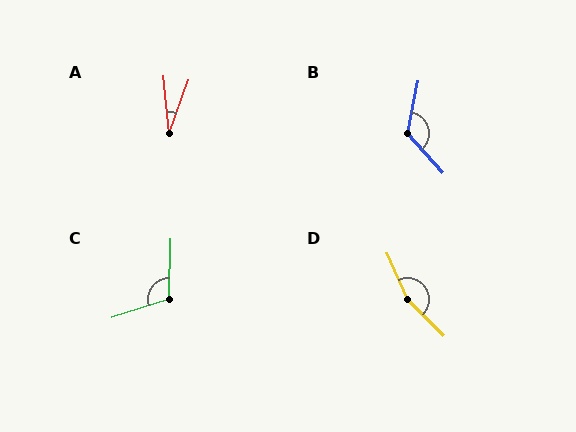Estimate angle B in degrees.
Approximately 127 degrees.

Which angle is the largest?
D, at approximately 159 degrees.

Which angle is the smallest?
A, at approximately 26 degrees.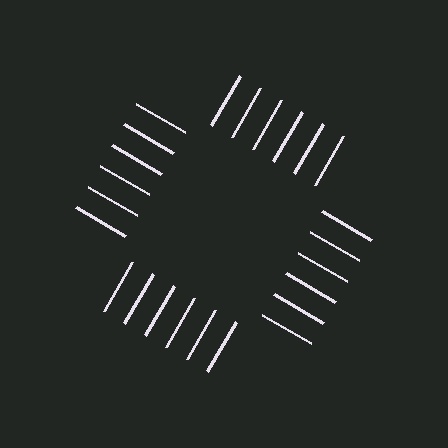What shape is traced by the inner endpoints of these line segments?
An illusory square — the line segments terminate on its edges but no continuous stroke is drawn.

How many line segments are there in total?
24 — 6 along each of the 4 edges.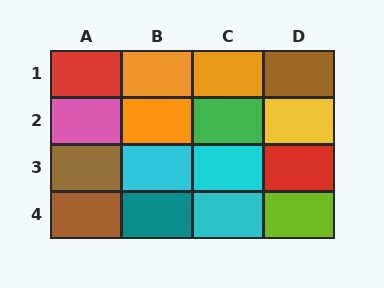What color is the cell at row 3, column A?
Brown.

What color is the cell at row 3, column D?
Red.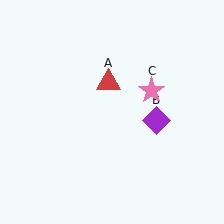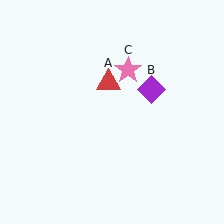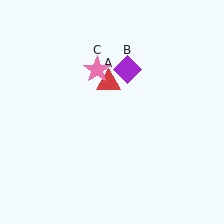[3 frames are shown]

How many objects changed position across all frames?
2 objects changed position: purple diamond (object B), pink star (object C).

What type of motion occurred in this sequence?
The purple diamond (object B), pink star (object C) rotated counterclockwise around the center of the scene.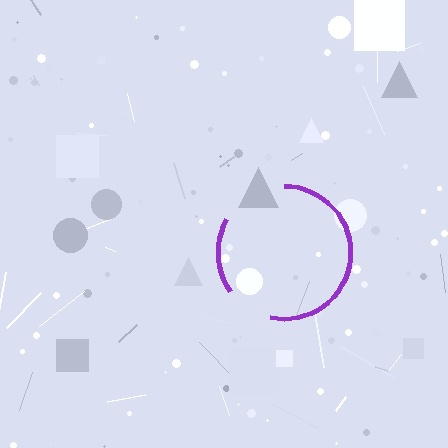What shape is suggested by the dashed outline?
The dashed outline suggests a circle.